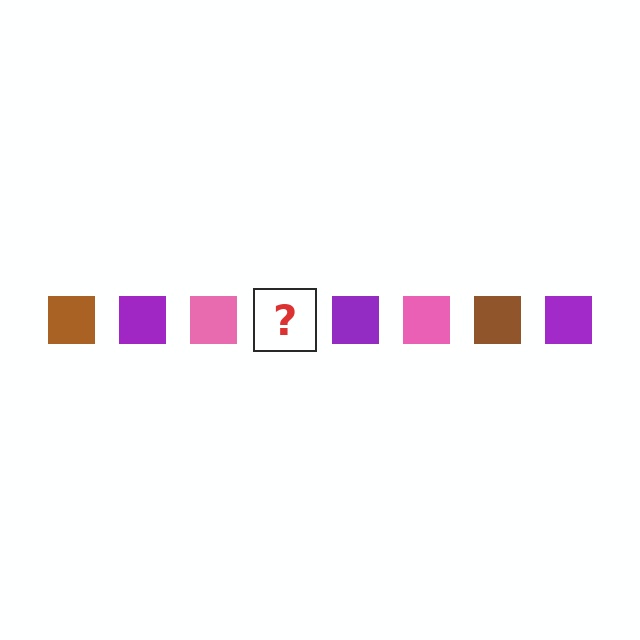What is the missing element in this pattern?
The missing element is a brown square.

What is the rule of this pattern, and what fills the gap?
The rule is that the pattern cycles through brown, purple, pink squares. The gap should be filled with a brown square.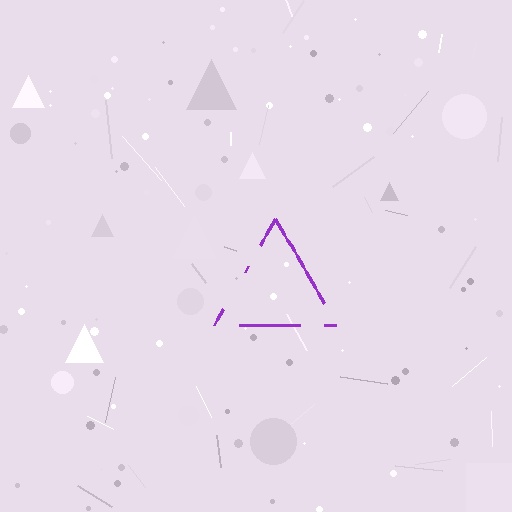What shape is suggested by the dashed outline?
The dashed outline suggests a triangle.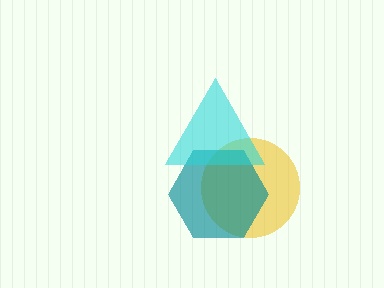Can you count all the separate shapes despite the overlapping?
Yes, there are 3 separate shapes.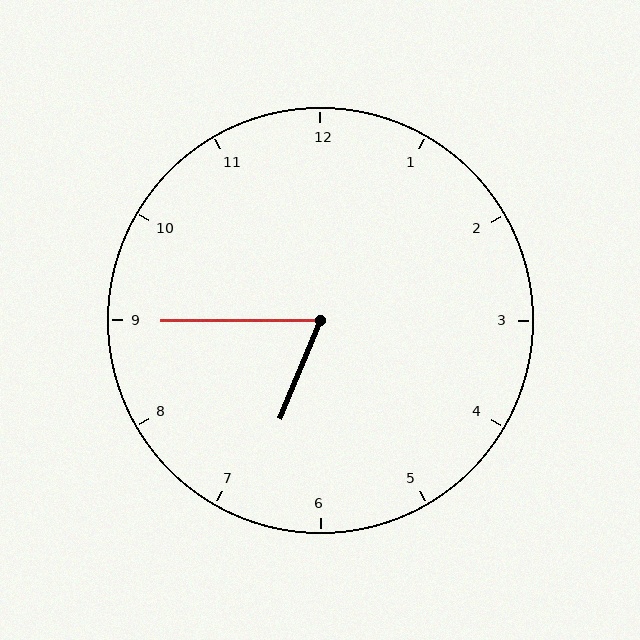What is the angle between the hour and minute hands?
Approximately 68 degrees.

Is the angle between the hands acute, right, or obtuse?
It is acute.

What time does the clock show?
6:45.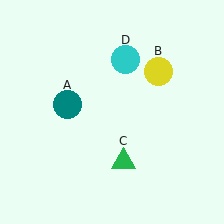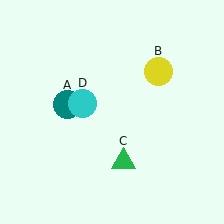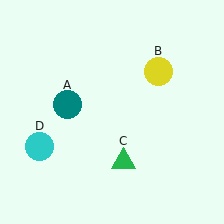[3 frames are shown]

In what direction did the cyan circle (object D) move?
The cyan circle (object D) moved down and to the left.